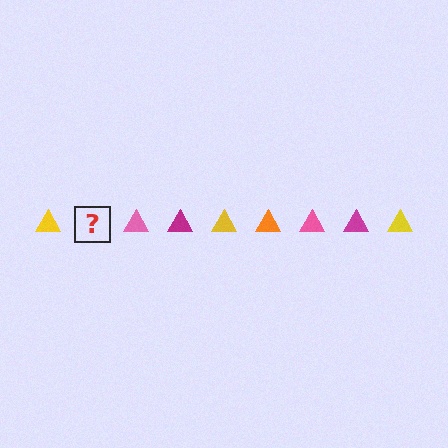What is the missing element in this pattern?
The missing element is an orange triangle.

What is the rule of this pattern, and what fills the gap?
The rule is that the pattern cycles through yellow, orange, pink, magenta triangles. The gap should be filled with an orange triangle.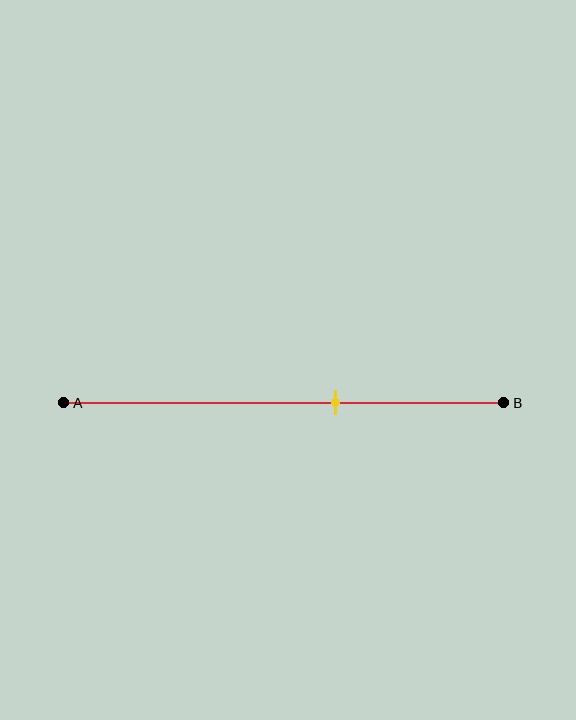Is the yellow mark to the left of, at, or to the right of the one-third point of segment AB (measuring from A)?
The yellow mark is to the right of the one-third point of segment AB.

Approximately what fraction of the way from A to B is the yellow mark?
The yellow mark is approximately 60% of the way from A to B.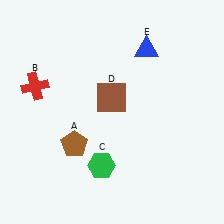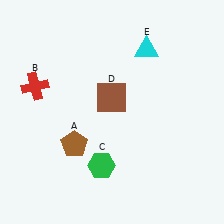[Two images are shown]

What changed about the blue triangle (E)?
In Image 1, E is blue. In Image 2, it changed to cyan.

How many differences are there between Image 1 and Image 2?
There is 1 difference between the two images.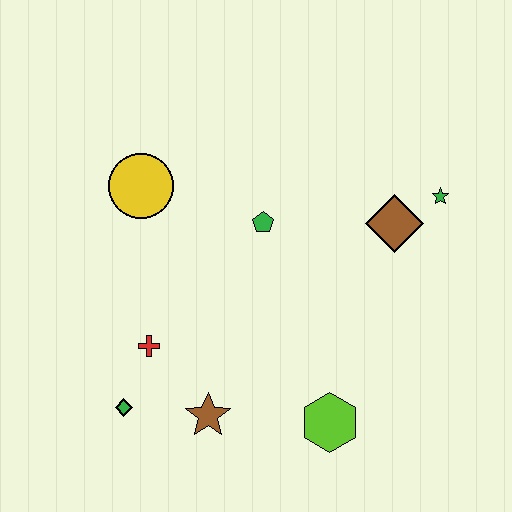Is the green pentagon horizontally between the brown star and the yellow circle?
No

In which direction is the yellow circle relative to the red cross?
The yellow circle is above the red cross.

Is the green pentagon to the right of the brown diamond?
No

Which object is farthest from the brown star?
The green star is farthest from the brown star.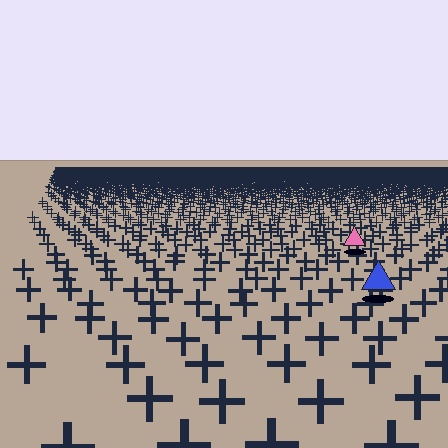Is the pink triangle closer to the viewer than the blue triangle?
No. The blue triangle is closer — you can tell from the texture gradient: the ground texture is coarser near it.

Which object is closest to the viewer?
The blue triangle is closest. The texture marks near it are larger and more spread out.